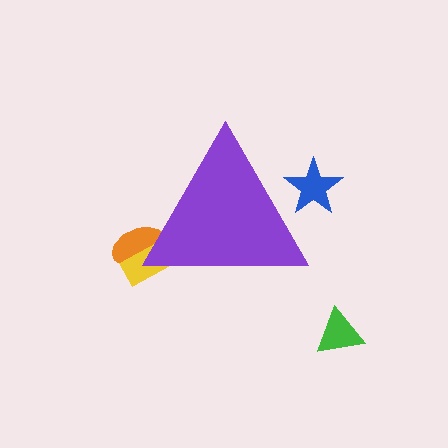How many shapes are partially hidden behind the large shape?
3 shapes are partially hidden.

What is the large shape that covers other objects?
A purple triangle.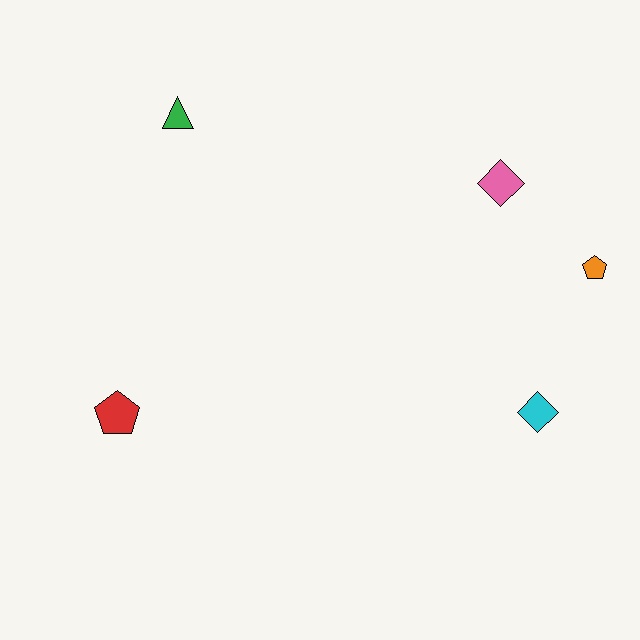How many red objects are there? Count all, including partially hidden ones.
There is 1 red object.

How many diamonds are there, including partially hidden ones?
There are 2 diamonds.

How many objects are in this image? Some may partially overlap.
There are 5 objects.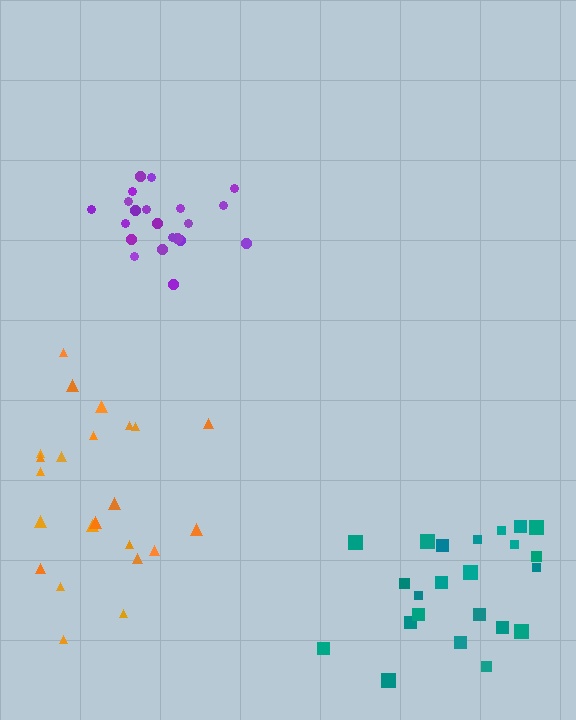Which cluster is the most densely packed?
Purple.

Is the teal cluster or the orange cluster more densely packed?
Teal.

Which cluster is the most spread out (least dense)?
Orange.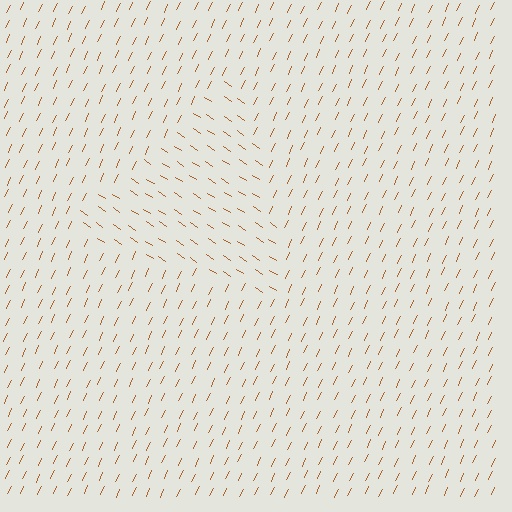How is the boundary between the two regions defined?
The boundary is defined purely by a change in line orientation (approximately 83 degrees difference). All lines are the same color and thickness.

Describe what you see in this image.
The image is filled with small brown line segments. A triangle region in the image has lines oriented differently from the surrounding lines, creating a visible texture boundary.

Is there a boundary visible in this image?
Yes, there is a texture boundary formed by a change in line orientation.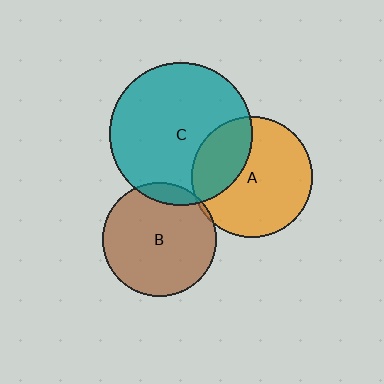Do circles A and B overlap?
Yes.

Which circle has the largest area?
Circle C (teal).